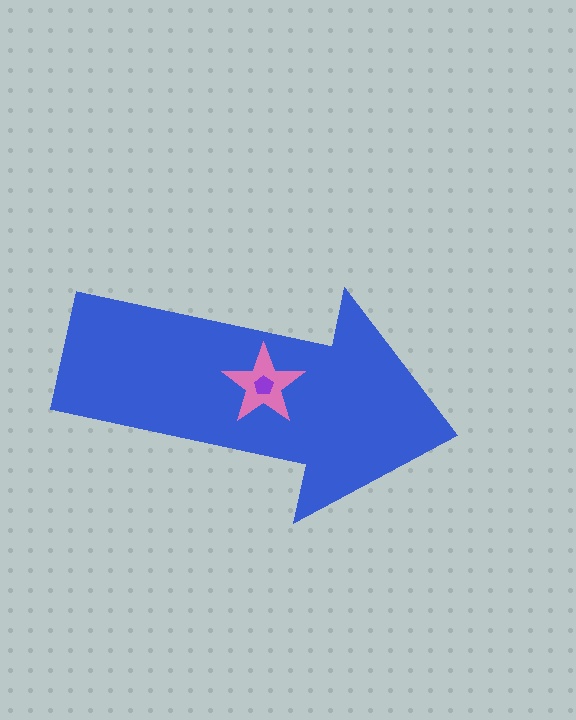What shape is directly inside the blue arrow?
The pink star.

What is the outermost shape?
The blue arrow.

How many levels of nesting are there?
3.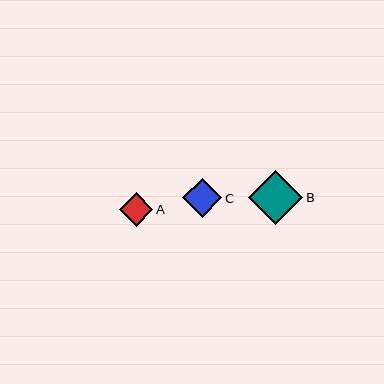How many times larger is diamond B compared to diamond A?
Diamond B is approximately 1.6 times the size of diamond A.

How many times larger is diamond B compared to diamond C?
Diamond B is approximately 1.4 times the size of diamond C.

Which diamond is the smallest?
Diamond A is the smallest with a size of approximately 34 pixels.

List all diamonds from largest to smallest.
From largest to smallest: B, C, A.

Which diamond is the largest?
Diamond B is the largest with a size of approximately 54 pixels.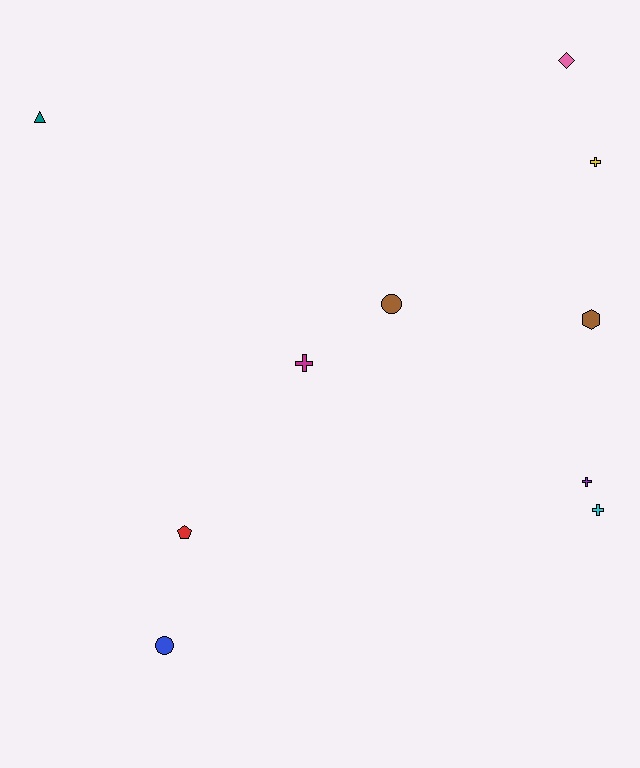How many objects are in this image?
There are 10 objects.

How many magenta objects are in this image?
There is 1 magenta object.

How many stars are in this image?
There are no stars.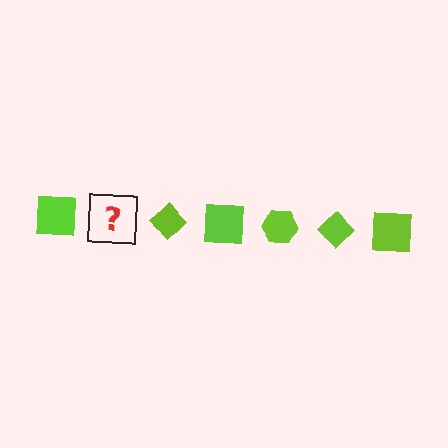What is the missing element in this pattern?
The missing element is a lime hexagon.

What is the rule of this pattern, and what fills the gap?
The rule is that the pattern cycles through square, hexagon, diamond shapes in lime. The gap should be filled with a lime hexagon.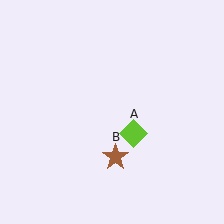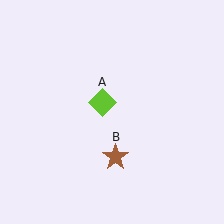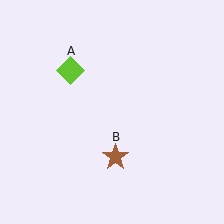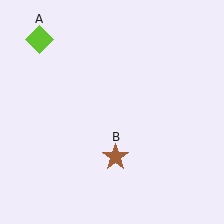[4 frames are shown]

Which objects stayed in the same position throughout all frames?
Brown star (object B) remained stationary.